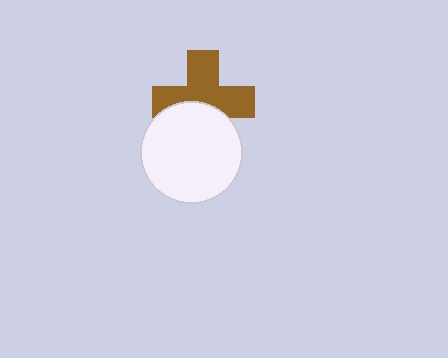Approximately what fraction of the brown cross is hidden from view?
Roughly 36% of the brown cross is hidden behind the white circle.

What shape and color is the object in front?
The object in front is a white circle.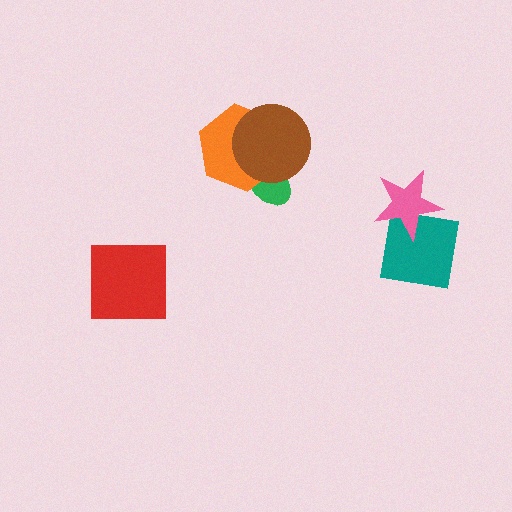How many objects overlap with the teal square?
1 object overlaps with the teal square.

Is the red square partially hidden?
No, no other shape covers it.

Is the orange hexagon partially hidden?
Yes, it is partially covered by another shape.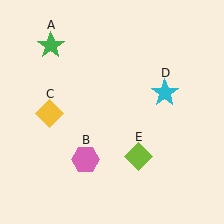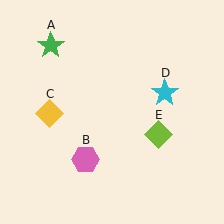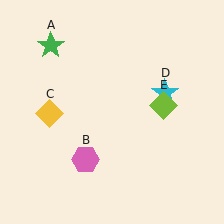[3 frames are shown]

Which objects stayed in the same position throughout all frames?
Green star (object A) and pink hexagon (object B) and yellow diamond (object C) and cyan star (object D) remained stationary.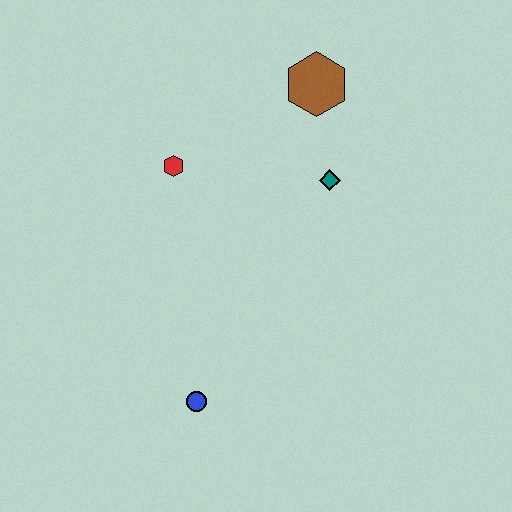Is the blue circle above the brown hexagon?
No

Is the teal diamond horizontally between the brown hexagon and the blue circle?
No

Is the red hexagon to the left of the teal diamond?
Yes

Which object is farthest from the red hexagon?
The blue circle is farthest from the red hexagon.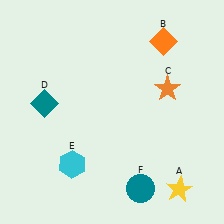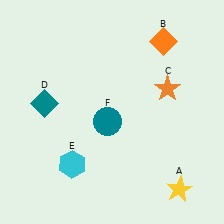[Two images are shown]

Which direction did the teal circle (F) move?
The teal circle (F) moved up.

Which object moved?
The teal circle (F) moved up.